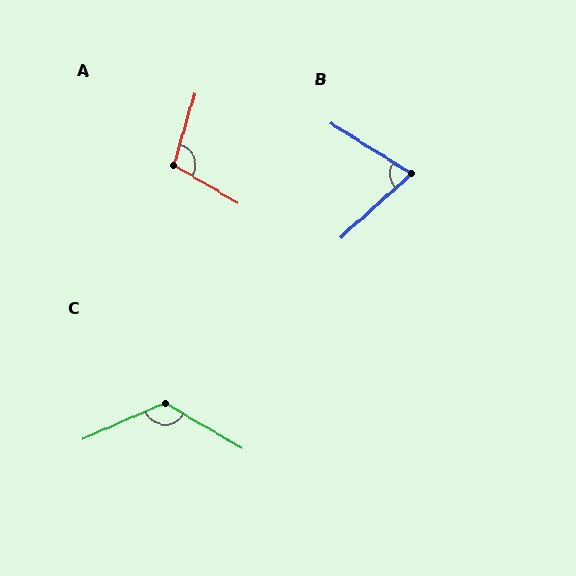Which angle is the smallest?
B, at approximately 75 degrees.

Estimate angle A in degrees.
Approximately 104 degrees.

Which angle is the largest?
C, at approximately 126 degrees.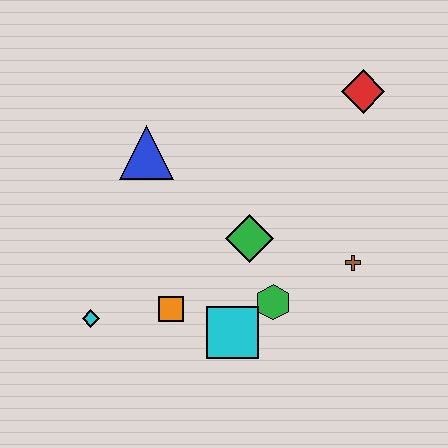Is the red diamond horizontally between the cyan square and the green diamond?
No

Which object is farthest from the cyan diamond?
The red diamond is farthest from the cyan diamond.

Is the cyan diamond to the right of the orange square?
No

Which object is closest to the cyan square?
The green hexagon is closest to the cyan square.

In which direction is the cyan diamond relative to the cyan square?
The cyan diamond is to the left of the cyan square.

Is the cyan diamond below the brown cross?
Yes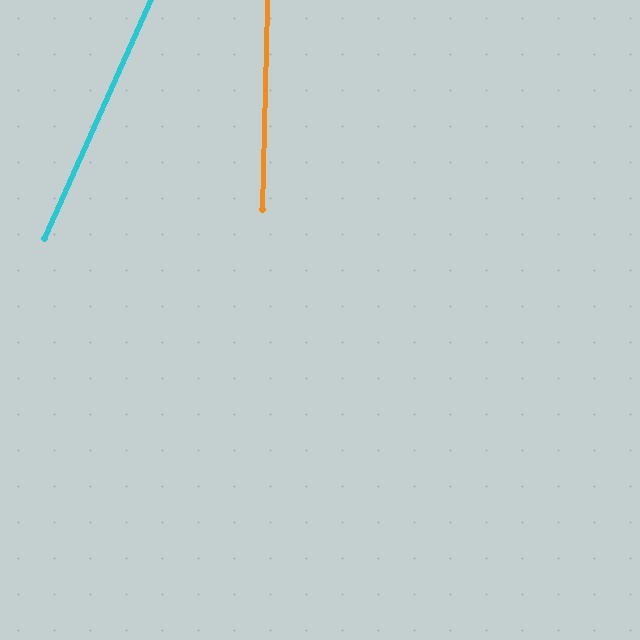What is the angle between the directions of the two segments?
Approximately 23 degrees.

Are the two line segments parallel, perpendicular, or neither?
Neither parallel nor perpendicular — they differ by about 23°.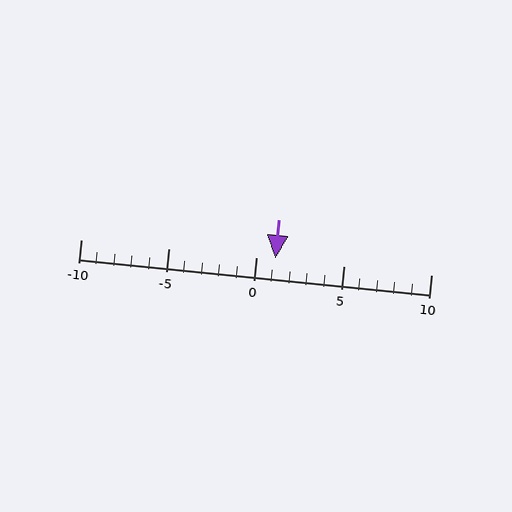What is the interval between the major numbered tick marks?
The major tick marks are spaced 5 units apart.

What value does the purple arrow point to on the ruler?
The purple arrow points to approximately 1.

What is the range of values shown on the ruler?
The ruler shows values from -10 to 10.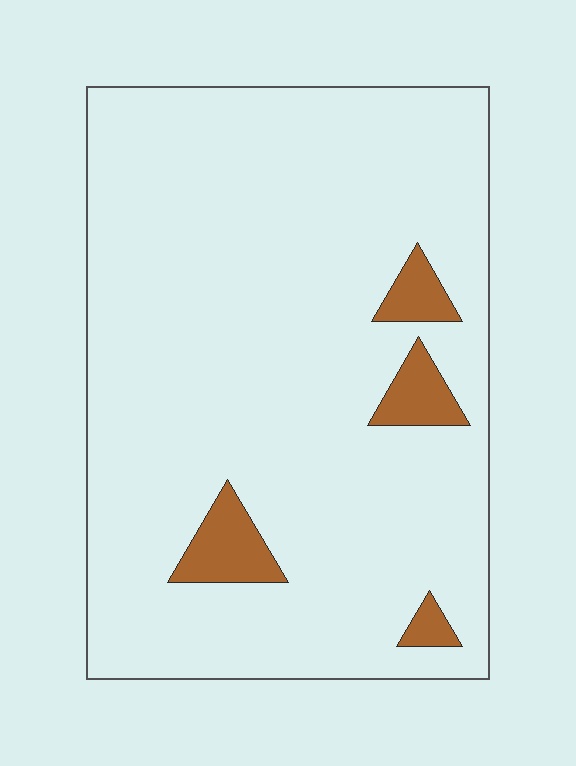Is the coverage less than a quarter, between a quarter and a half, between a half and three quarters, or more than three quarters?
Less than a quarter.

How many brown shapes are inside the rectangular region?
4.